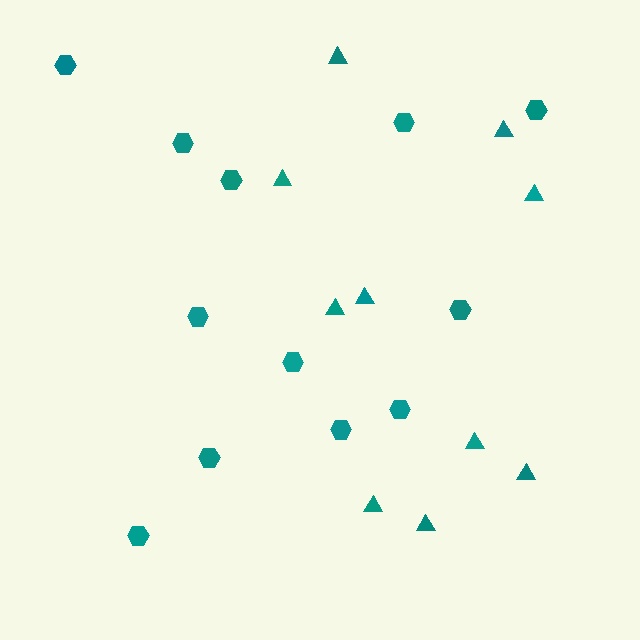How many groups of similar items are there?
There are 2 groups: one group of hexagons (12) and one group of triangles (10).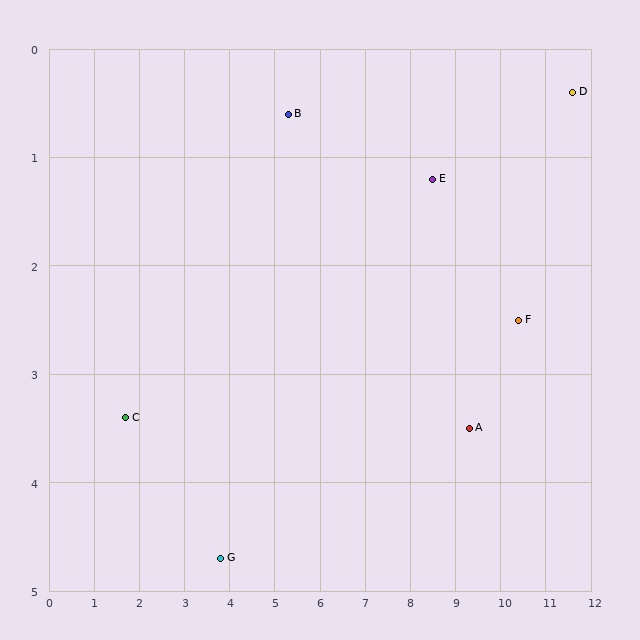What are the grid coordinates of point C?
Point C is at approximately (1.7, 3.4).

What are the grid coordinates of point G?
Point G is at approximately (3.8, 4.7).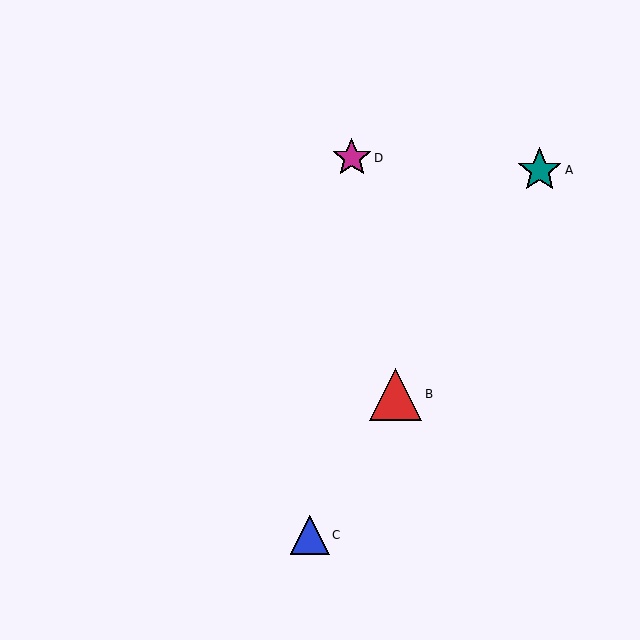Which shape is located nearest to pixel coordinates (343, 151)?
The magenta star (labeled D) at (352, 158) is nearest to that location.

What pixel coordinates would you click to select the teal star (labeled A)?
Click at (540, 170) to select the teal star A.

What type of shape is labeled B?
Shape B is a red triangle.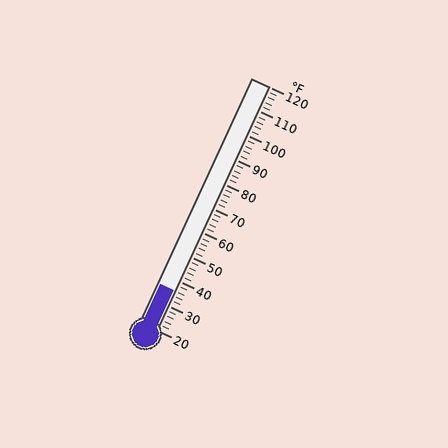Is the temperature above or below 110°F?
The temperature is below 110°F.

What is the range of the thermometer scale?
The thermometer scale ranges from 20°F to 120°F.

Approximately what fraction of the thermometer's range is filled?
The thermometer is filled to approximately 15% of its range.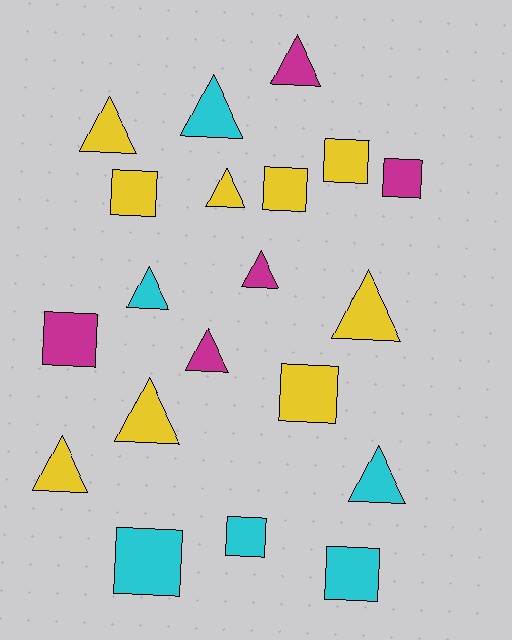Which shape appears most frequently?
Triangle, with 11 objects.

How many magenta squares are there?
There are 2 magenta squares.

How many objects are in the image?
There are 20 objects.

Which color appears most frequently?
Yellow, with 9 objects.